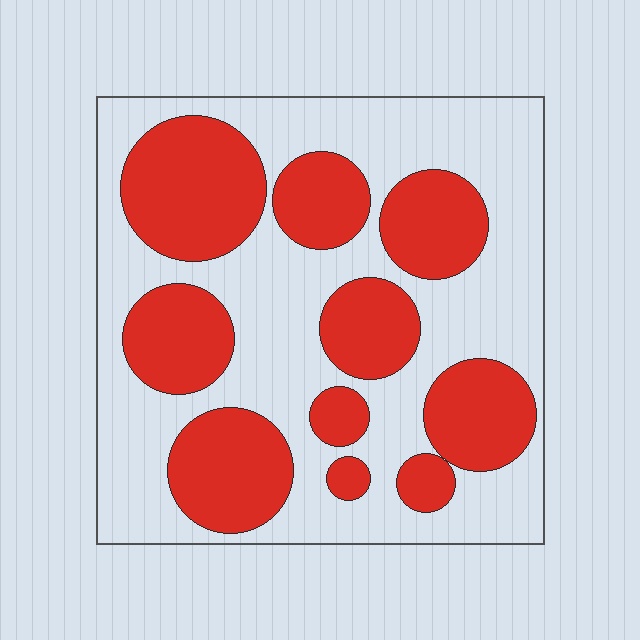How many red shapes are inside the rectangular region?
10.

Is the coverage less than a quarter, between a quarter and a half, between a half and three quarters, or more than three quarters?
Between a quarter and a half.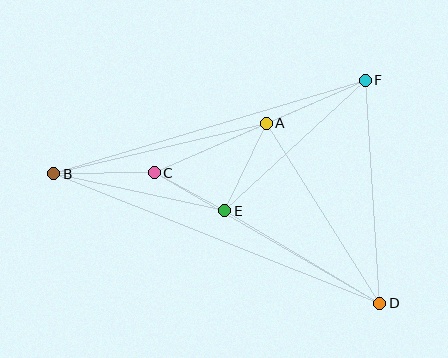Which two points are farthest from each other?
Points B and D are farthest from each other.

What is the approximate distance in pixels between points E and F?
The distance between E and F is approximately 191 pixels.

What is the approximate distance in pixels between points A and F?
The distance between A and F is approximately 108 pixels.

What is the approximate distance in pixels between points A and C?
The distance between A and C is approximately 122 pixels.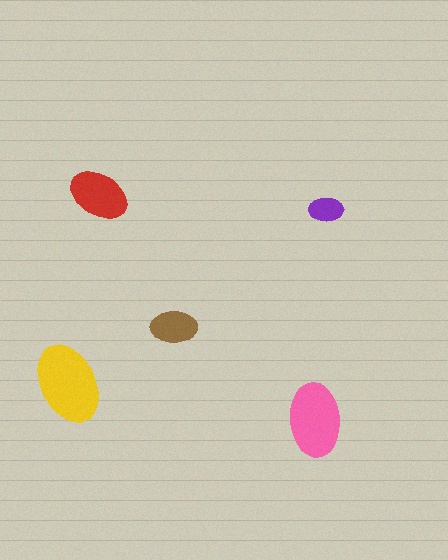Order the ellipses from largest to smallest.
the yellow one, the pink one, the red one, the brown one, the purple one.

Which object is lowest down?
The pink ellipse is bottommost.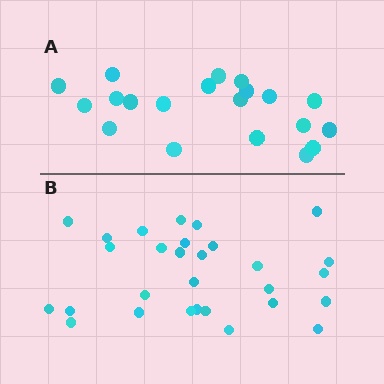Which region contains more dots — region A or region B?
Region B (the bottom region) has more dots.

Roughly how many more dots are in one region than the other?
Region B has roughly 8 or so more dots than region A.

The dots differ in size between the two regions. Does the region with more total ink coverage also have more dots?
No. Region A has more total ink coverage because its dots are larger, but region B actually contains more individual dots. Total area can be misleading — the number of items is what matters here.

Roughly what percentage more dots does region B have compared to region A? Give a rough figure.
About 45% more.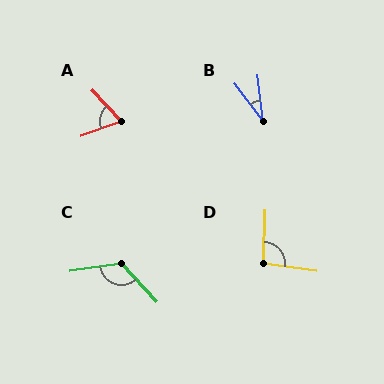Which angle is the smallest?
B, at approximately 31 degrees.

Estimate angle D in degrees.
Approximately 97 degrees.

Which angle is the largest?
C, at approximately 124 degrees.